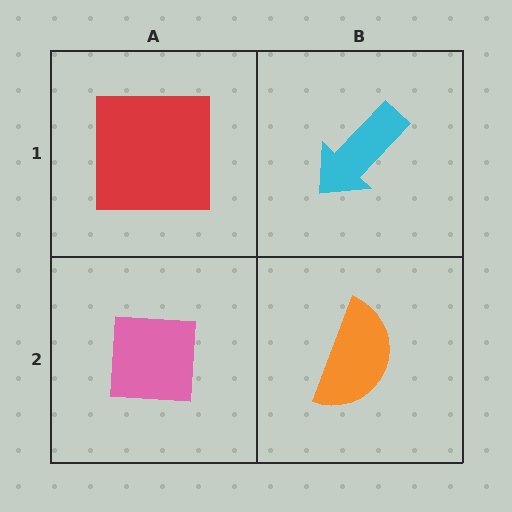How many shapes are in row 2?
2 shapes.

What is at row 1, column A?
A red square.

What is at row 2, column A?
A pink square.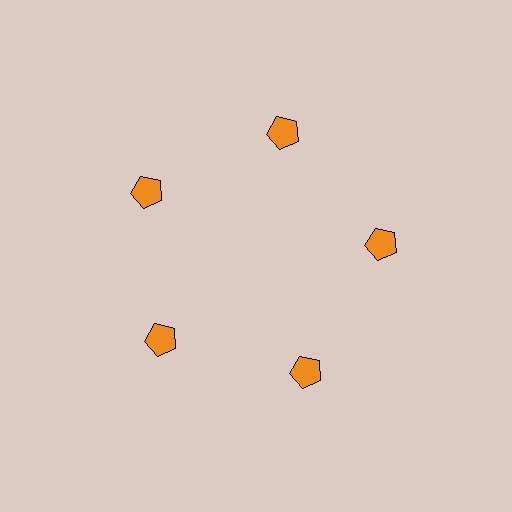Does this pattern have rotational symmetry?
Yes, this pattern has 5-fold rotational symmetry. It looks the same after rotating 72 degrees around the center.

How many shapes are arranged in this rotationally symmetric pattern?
There are 5 shapes, arranged in 5 groups of 1.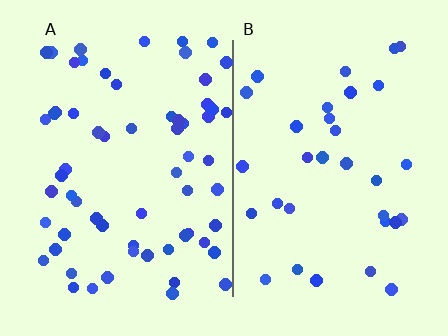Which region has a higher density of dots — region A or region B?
A (the left).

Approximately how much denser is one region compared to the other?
Approximately 1.9× — region A over region B.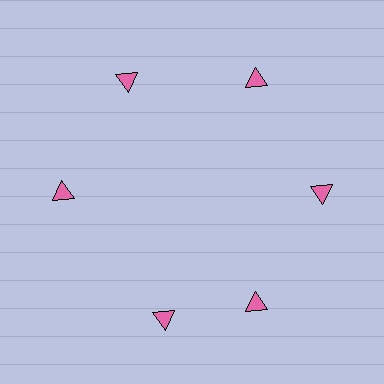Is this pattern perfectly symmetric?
No. The 6 pink triangles are arranged in a ring, but one element near the 7 o'clock position is rotated out of alignment along the ring, breaking the 6-fold rotational symmetry.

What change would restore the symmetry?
The symmetry would be restored by rotating it back into even spacing with its neighbors so that all 6 triangles sit at equal angles and equal distance from the center.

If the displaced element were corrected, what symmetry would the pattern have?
It would have 6-fold rotational symmetry — the pattern would map onto itself every 60 degrees.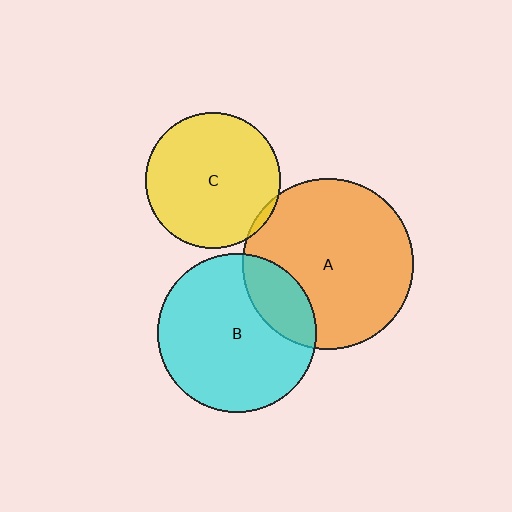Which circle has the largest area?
Circle A (orange).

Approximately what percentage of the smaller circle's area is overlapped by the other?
Approximately 5%.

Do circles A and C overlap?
Yes.